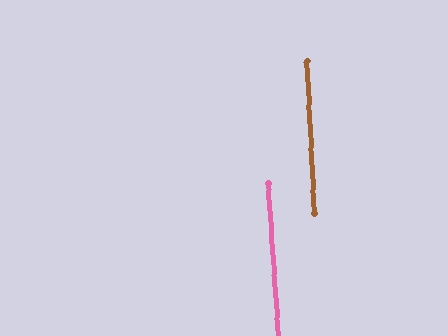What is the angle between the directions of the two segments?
Approximately 1 degree.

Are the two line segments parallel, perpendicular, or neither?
Parallel — their directions differ by only 0.9°.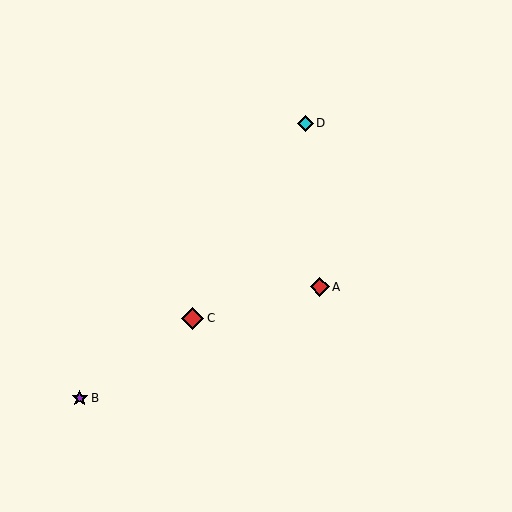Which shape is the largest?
The red diamond (labeled C) is the largest.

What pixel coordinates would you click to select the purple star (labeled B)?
Click at (80, 398) to select the purple star B.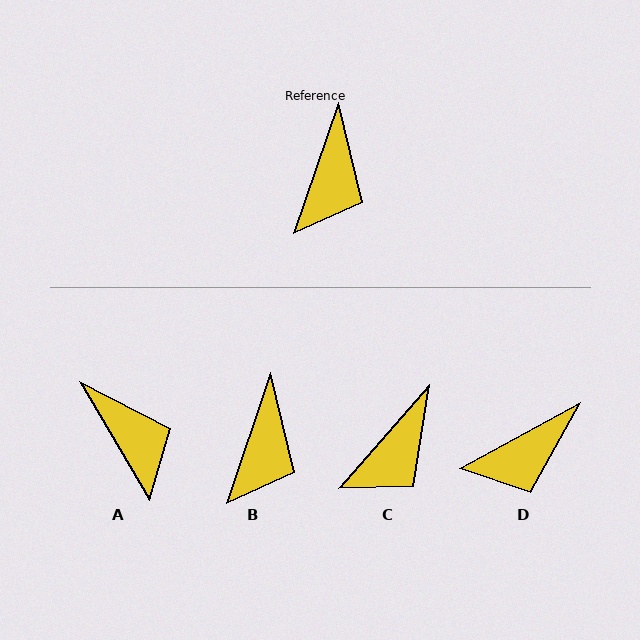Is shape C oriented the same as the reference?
No, it is off by about 23 degrees.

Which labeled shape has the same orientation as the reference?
B.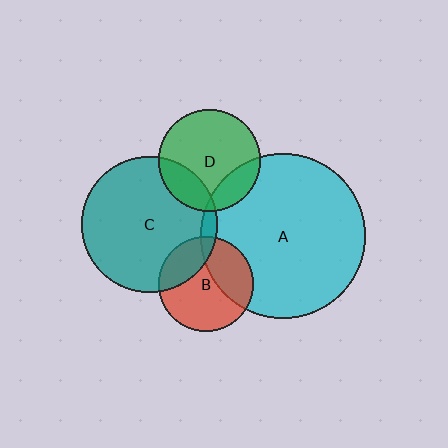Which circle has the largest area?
Circle A (cyan).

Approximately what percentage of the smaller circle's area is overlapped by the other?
Approximately 35%.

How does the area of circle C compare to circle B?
Approximately 2.1 times.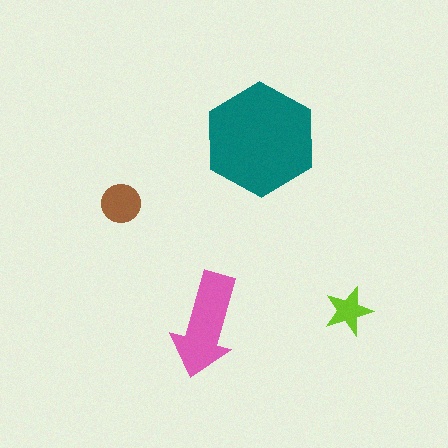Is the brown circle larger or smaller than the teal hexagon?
Smaller.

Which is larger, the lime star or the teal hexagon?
The teal hexagon.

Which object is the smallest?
The lime star.